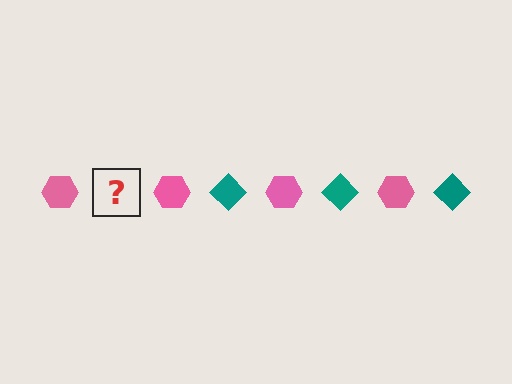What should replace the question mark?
The question mark should be replaced with a teal diamond.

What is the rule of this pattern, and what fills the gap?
The rule is that the pattern alternates between pink hexagon and teal diamond. The gap should be filled with a teal diamond.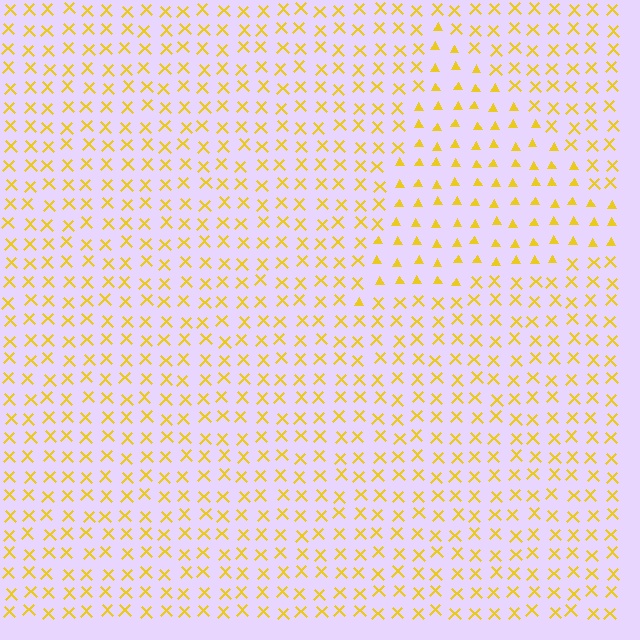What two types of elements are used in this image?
The image uses triangles inside the triangle region and X marks outside it.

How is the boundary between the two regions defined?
The boundary is defined by a change in element shape: triangles inside vs. X marks outside. All elements share the same color and spacing.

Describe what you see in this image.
The image is filled with small yellow elements arranged in a uniform grid. A triangle-shaped region contains triangles, while the surrounding area contains X marks. The boundary is defined purely by the change in element shape.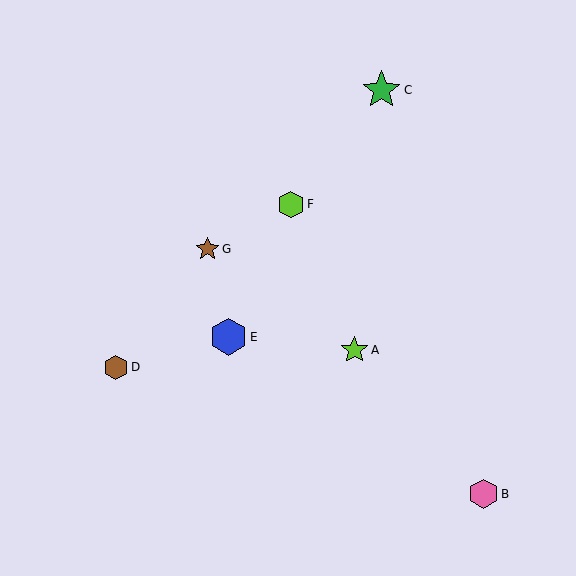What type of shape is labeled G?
Shape G is a brown star.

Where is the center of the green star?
The center of the green star is at (382, 90).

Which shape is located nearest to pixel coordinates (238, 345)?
The blue hexagon (labeled E) at (229, 337) is nearest to that location.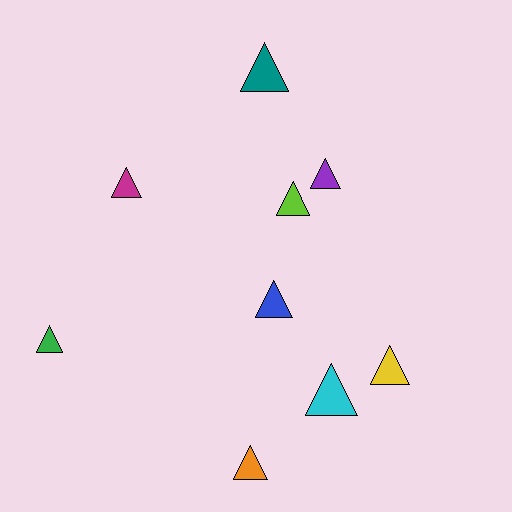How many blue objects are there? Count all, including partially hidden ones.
There is 1 blue object.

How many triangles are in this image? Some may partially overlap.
There are 9 triangles.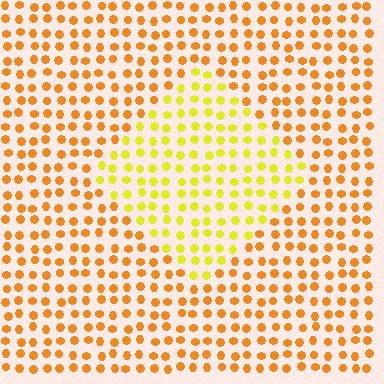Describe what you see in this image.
The image is filled with small orange elements in a uniform arrangement. A diamond-shaped region is visible where the elements are tinted to a slightly different hue, forming a subtle color boundary.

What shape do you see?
I see a diamond.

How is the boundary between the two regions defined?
The boundary is defined purely by a slight shift in hue (about 33 degrees). Spacing, size, and orientation are identical on both sides.